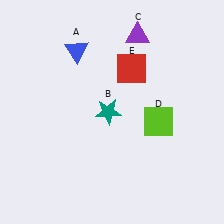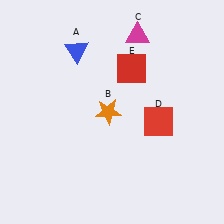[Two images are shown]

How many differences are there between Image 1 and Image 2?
There are 3 differences between the two images.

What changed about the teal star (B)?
In Image 1, B is teal. In Image 2, it changed to orange.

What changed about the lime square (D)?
In Image 1, D is lime. In Image 2, it changed to red.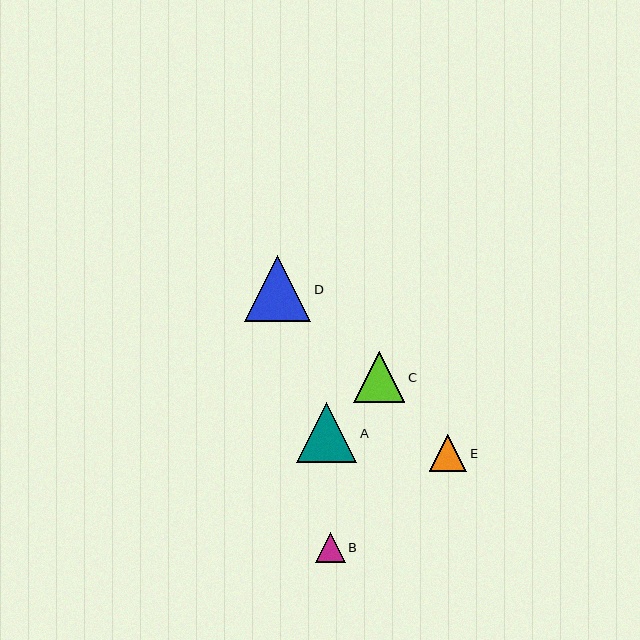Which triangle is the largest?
Triangle D is the largest with a size of approximately 66 pixels.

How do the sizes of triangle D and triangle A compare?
Triangle D and triangle A are approximately the same size.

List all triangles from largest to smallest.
From largest to smallest: D, A, C, E, B.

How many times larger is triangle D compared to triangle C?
Triangle D is approximately 1.3 times the size of triangle C.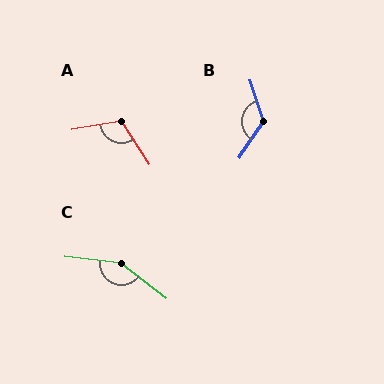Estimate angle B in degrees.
Approximately 128 degrees.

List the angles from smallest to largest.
A (114°), B (128°), C (149°).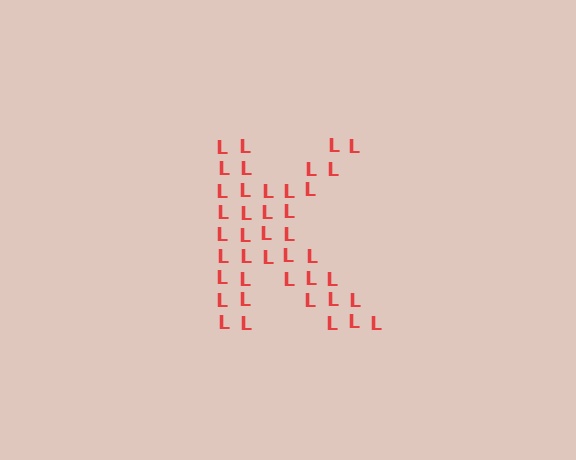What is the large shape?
The large shape is the letter K.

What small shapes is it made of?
It is made of small letter L's.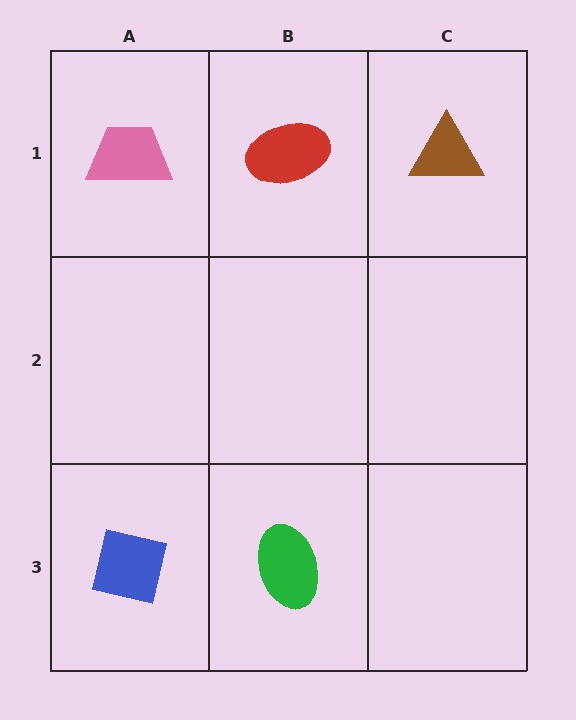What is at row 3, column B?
A green ellipse.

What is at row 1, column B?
A red ellipse.